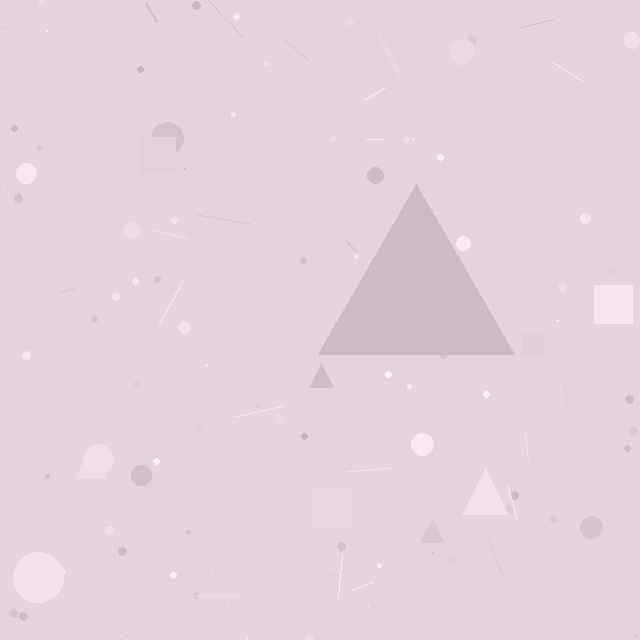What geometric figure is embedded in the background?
A triangle is embedded in the background.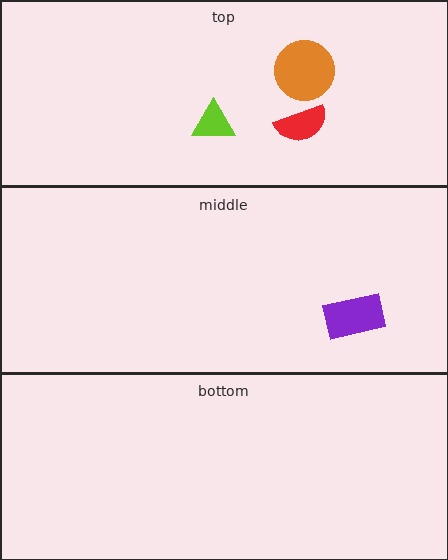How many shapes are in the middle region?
1.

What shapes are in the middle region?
The purple rectangle.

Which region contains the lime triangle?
The top region.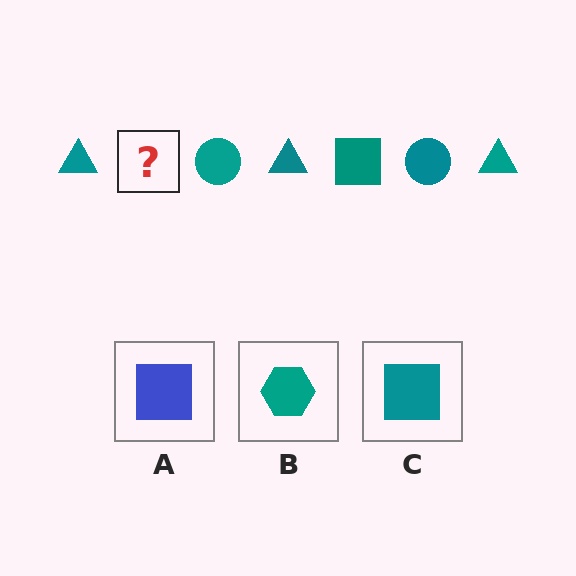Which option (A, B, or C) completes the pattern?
C.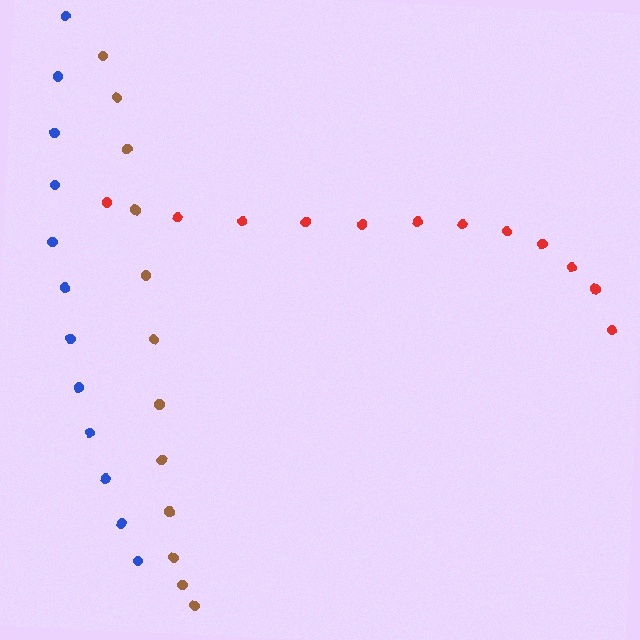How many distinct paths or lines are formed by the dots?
There are 3 distinct paths.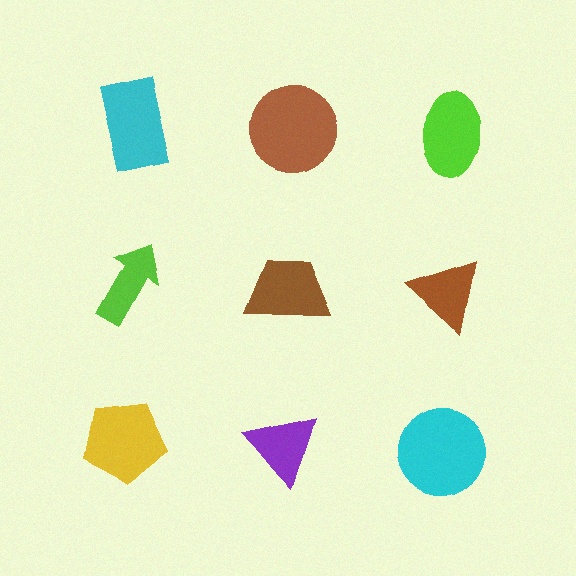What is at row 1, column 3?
A lime ellipse.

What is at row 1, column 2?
A brown circle.